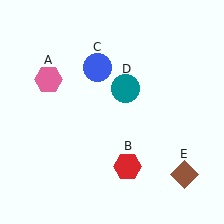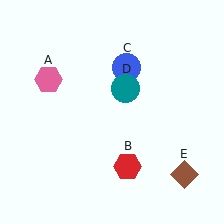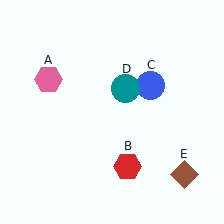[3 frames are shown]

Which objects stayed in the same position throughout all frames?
Pink hexagon (object A) and red hexagon (object B) and teal circle (object D) and brown diamond (object E) remained stationary.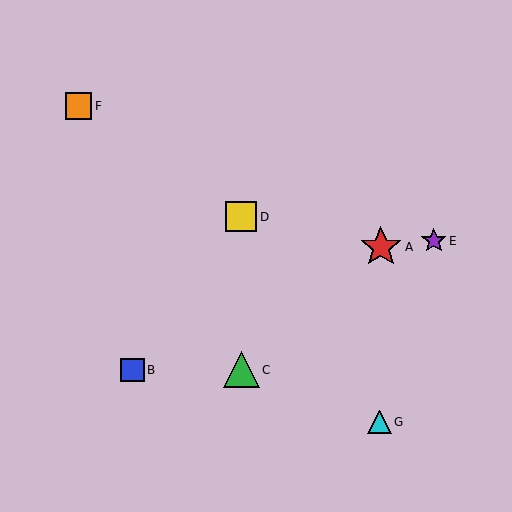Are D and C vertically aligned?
Yes, both are at x≈241.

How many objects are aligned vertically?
2 objects (C, D) are aligned vertically.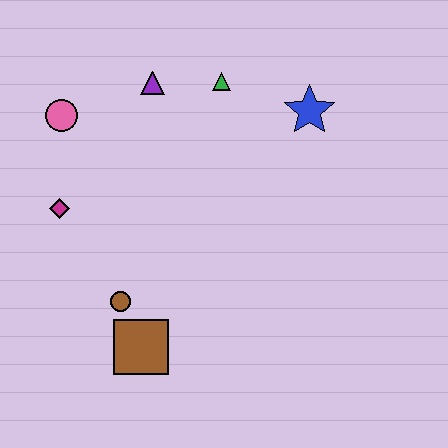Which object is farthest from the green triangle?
The brown square is farthest from the green triangle.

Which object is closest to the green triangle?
The purple triangle is closest to the green triangle.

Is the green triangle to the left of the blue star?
Yes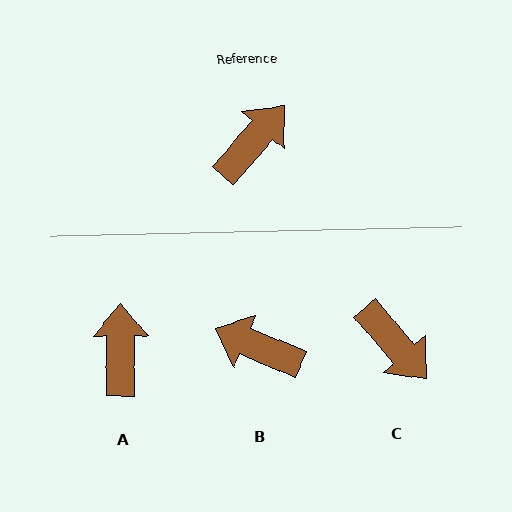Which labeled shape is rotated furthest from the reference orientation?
B, about 108 degrees away.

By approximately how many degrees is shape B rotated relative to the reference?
Approximately 108 degrees counter-clockwise.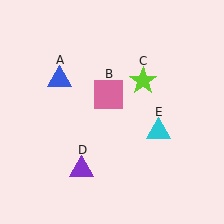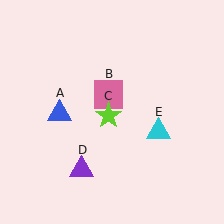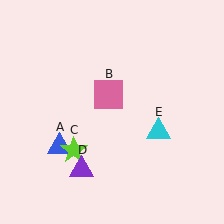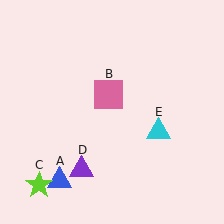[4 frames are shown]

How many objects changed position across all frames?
2 objects changed position: blue triangle (object A), lime star (object C).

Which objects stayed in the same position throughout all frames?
Pink square (object B) and purple triangle (object D) and cyan triangle (object E) remained stationary.